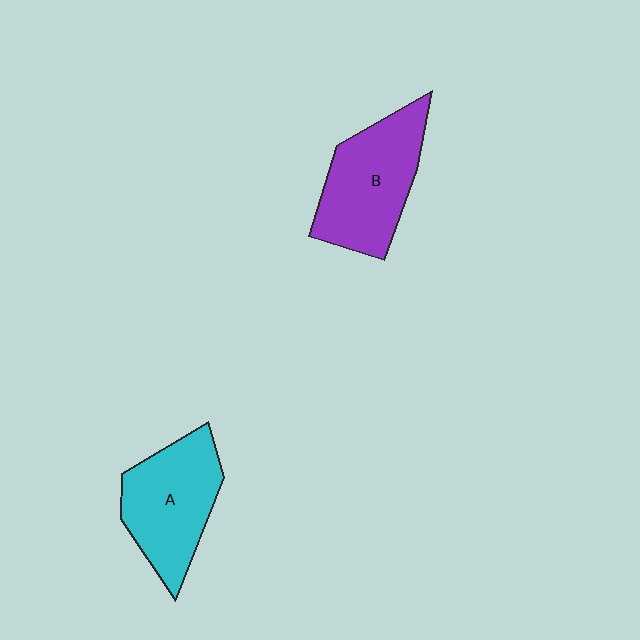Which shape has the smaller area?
Shape A (cyan).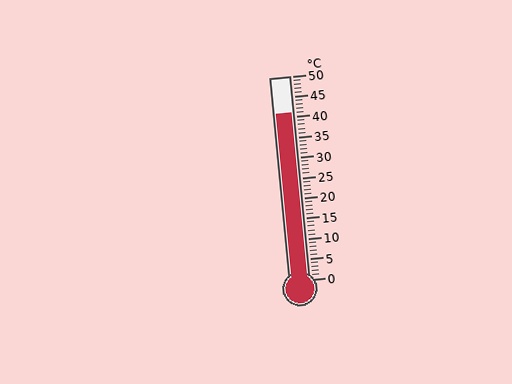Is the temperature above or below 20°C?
The temperature is above 20°C.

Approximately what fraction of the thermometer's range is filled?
The thermometer is filled to approximately 80% of its range.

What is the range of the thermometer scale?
The thermometer scale ranges from 0°C to 50°C.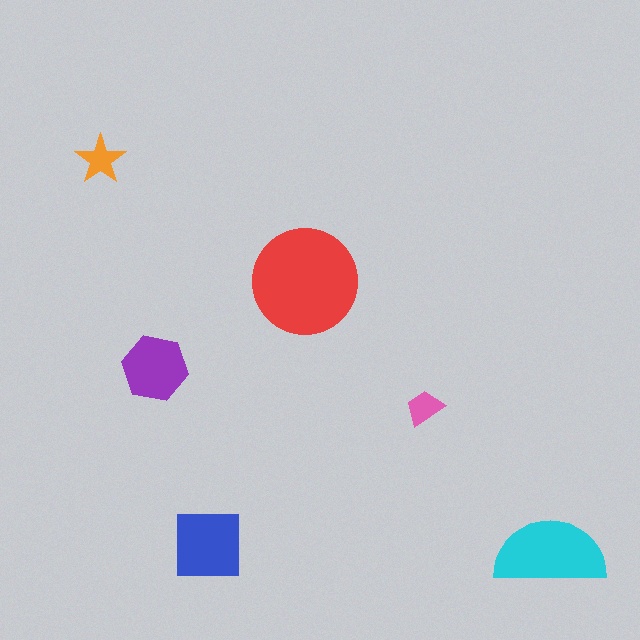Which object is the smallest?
The pink trapezoid.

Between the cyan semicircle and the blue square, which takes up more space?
The cyan semicircle.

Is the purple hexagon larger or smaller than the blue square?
Smaller.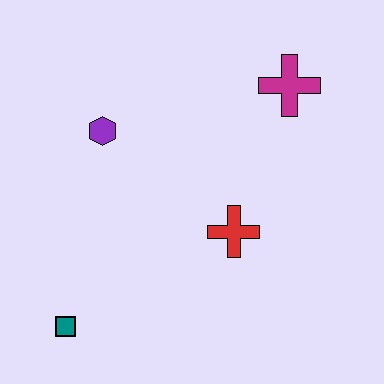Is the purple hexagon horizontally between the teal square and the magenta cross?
Yes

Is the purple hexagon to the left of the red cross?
Yes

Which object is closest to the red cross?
The magenta cross is closest to the red cross.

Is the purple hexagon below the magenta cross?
Yes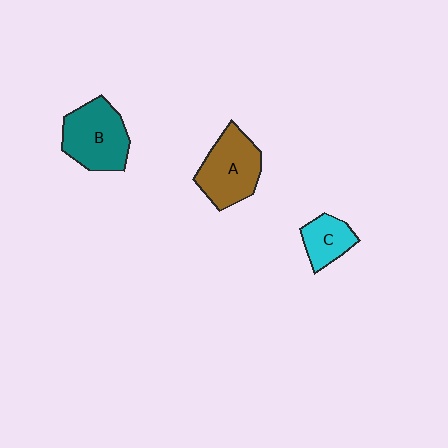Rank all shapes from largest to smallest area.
From largest to smallest: B (teal), A (brown), C (cyan).